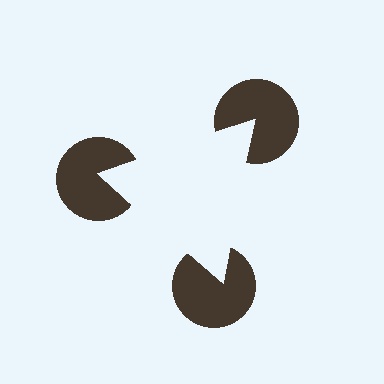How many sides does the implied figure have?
3 sides.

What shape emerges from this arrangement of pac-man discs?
An illusory triangle — its edges are inferred from the aligned wedge cuts in the pac-man discs, not physically drawn.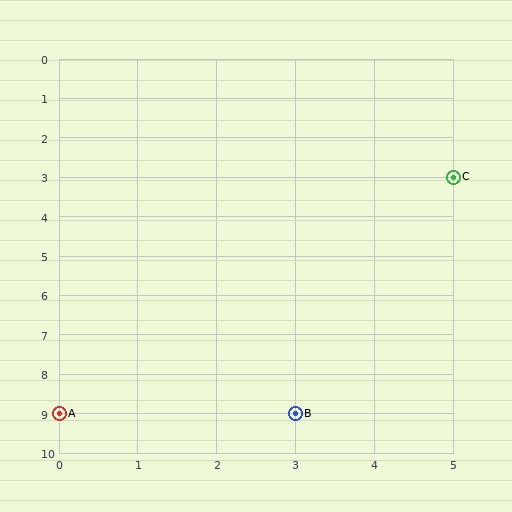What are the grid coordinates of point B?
Point B is at grid coordinates (3, 9).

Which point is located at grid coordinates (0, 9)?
Point A is at (0, 9).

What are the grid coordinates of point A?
Point A is at grid coordinates (0, 9).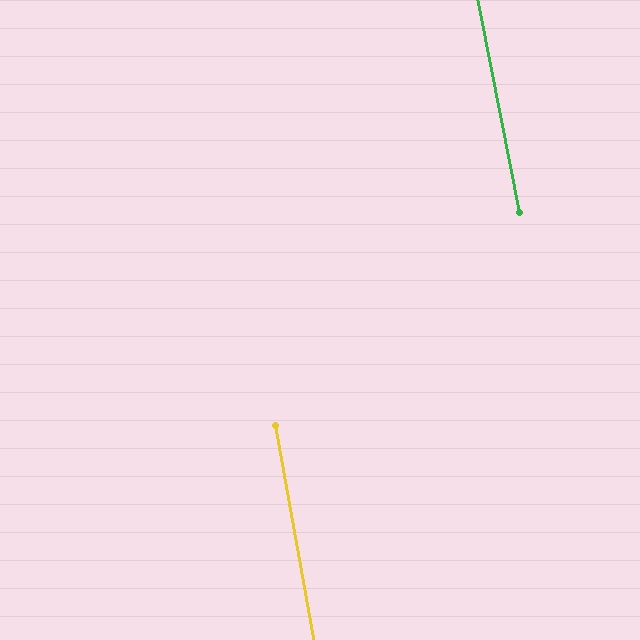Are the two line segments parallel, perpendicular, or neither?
Parallel — their directions differ by only 0.8°.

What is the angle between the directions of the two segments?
Approximately 1 degree.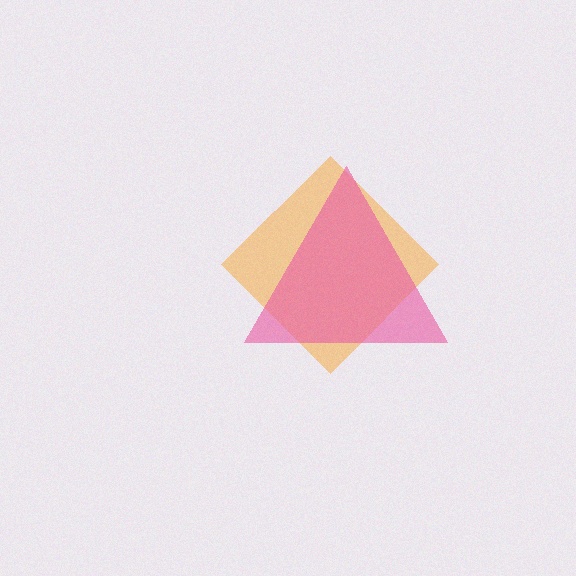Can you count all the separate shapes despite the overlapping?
Yes, there are 2 separate shapes.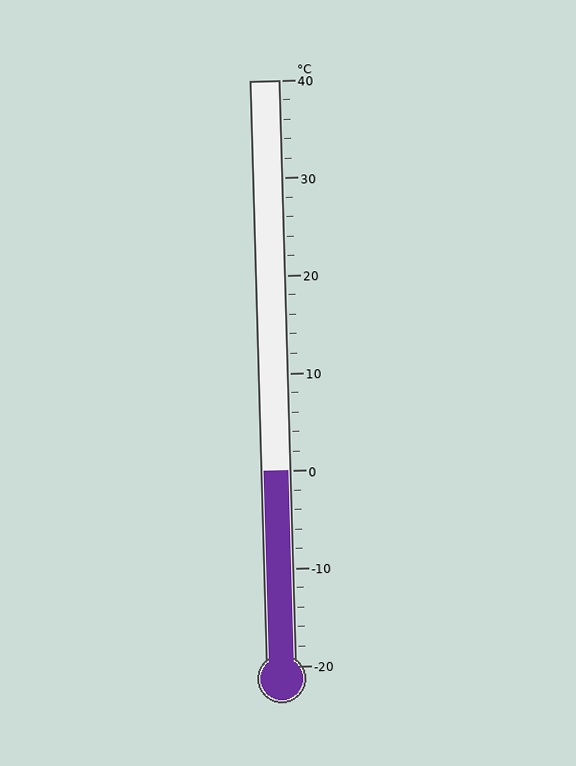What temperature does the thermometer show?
The thermometer shows approximately 0°C.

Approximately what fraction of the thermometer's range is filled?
The thermometer is filled to approximately 35% of its range.